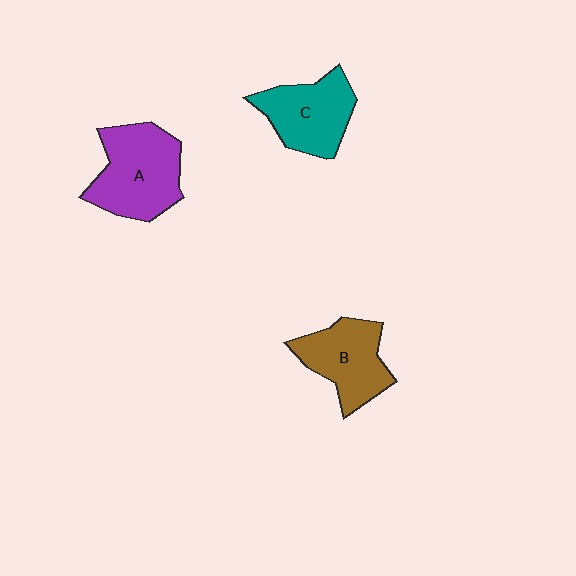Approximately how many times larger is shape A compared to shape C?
Approximately 1.2 times.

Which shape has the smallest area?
Shape B (brown).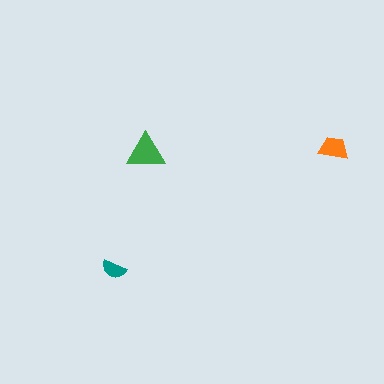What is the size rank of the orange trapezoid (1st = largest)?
2nd.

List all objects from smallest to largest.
The teal semicircle, the orange trapezoid, the green triangle.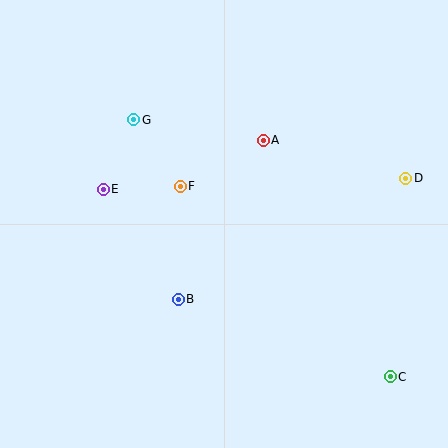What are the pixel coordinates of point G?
Point G is at (134, 120).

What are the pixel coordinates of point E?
Point E is at (103, 189).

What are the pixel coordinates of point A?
Point A is at (263, 140).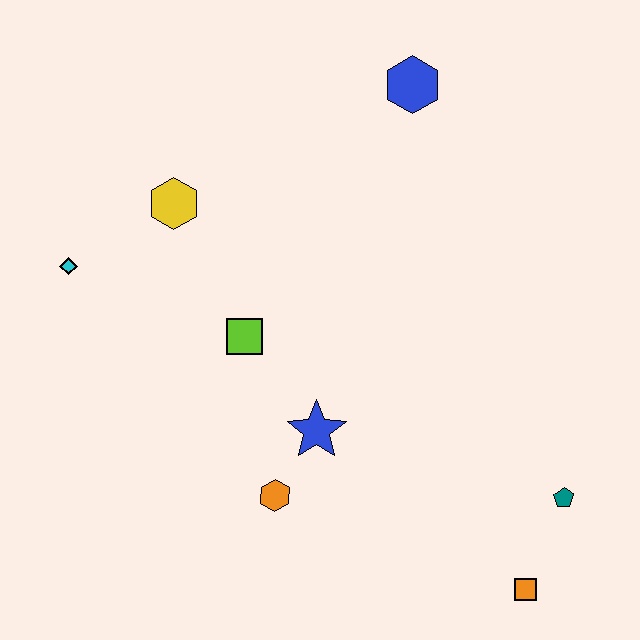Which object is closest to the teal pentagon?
The orange square is closest to the teal pentagon.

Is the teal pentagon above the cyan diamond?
No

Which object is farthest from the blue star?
The blue hexagon is farthest from the blue star.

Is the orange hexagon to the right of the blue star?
No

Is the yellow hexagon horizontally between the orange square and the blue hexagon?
No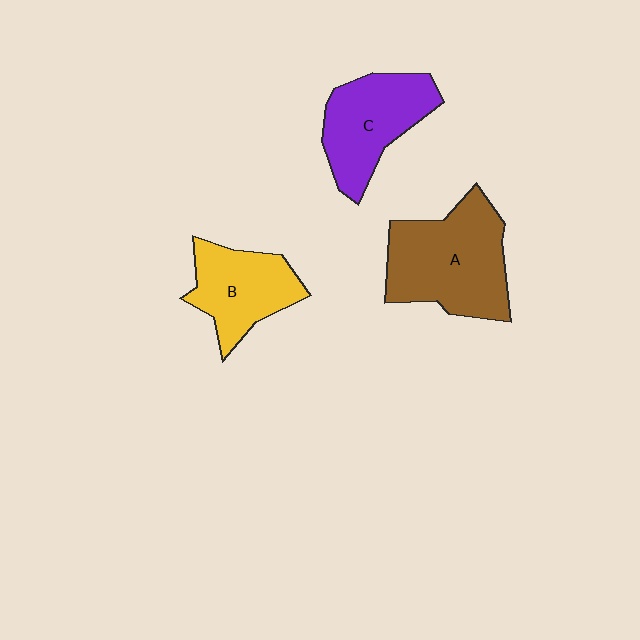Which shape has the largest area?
Shape A (brown).